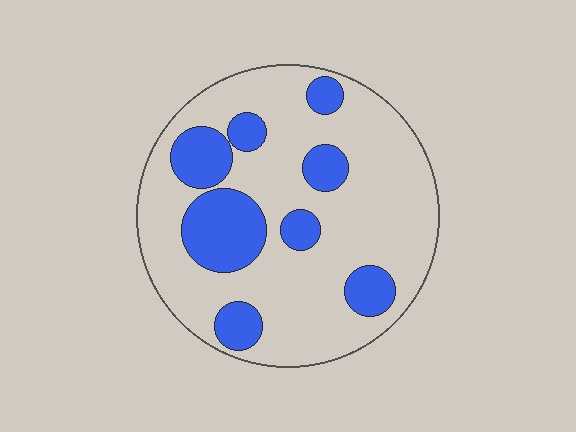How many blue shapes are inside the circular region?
8.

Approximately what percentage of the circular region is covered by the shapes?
Approximately 25%.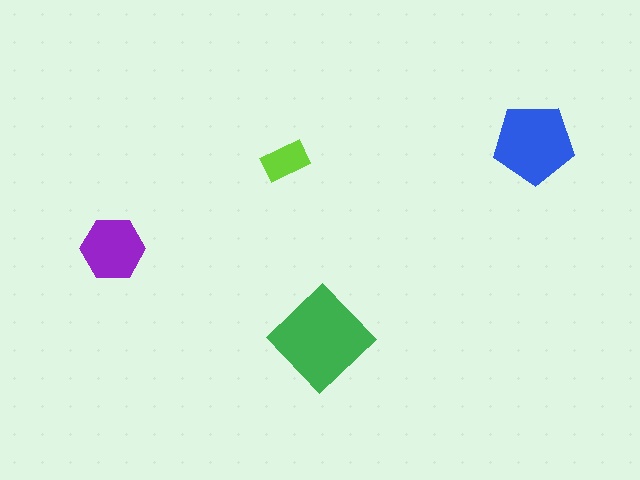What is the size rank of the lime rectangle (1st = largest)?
4th.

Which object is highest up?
The blue pentagon is topmost.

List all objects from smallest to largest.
The lime rectangle, the purple hexagon, the blue pentagon, the green diamond.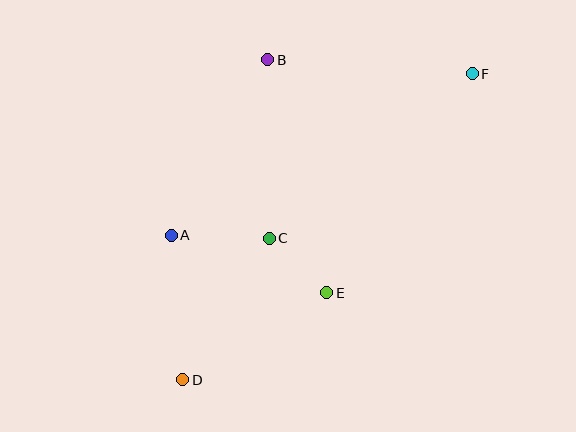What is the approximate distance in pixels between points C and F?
The distance between C and F is approximately 261 pixels.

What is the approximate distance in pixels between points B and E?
The distance between B and E is approximately 240 pixels.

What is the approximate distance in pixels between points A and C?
The distance between A and C is approximately 98 pixels.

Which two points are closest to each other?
Points C and E are closest to each other.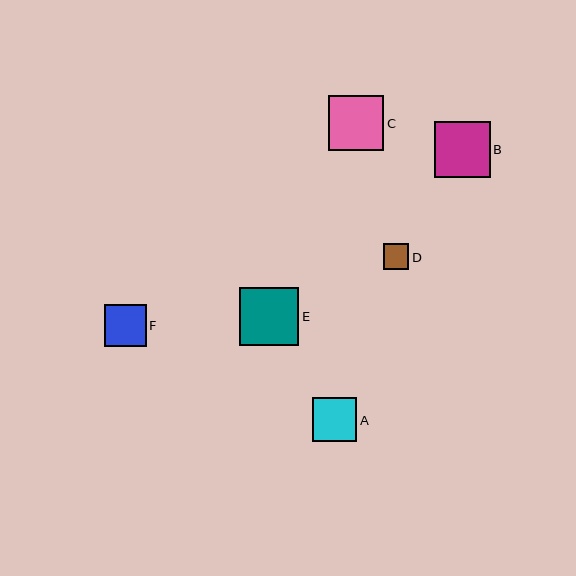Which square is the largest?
Square E is the largest with a size of approximately 59 pixels.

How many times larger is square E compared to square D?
Square E is approximately 2.3 times the size of square D.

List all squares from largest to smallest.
From largest to smallest: E, B, C, A, F, D.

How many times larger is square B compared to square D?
Square B is approximately 2.2 times the size of square D.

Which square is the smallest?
Square D is the smallest with a size of approximately 26 pixels.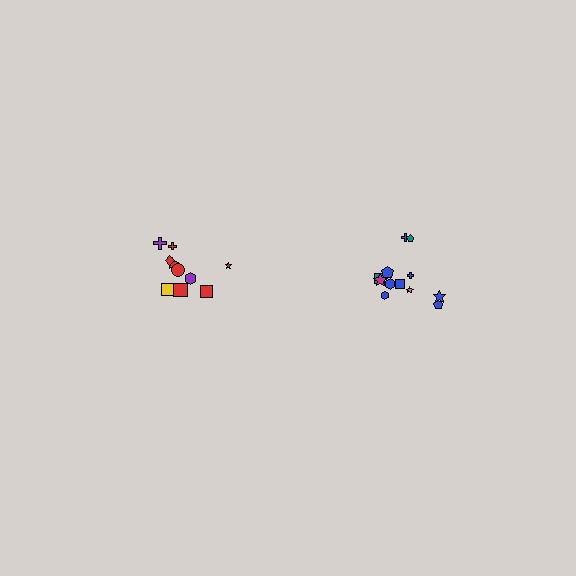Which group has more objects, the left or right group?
The right group.